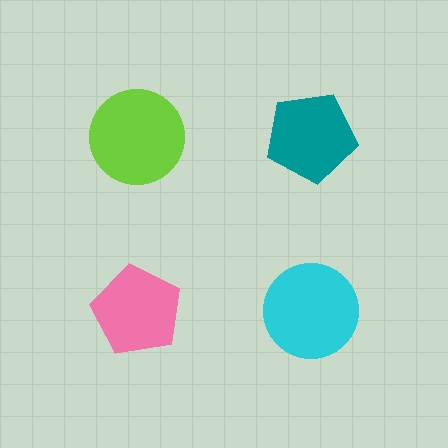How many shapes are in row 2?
2 shapes.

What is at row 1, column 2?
A teal pentagon.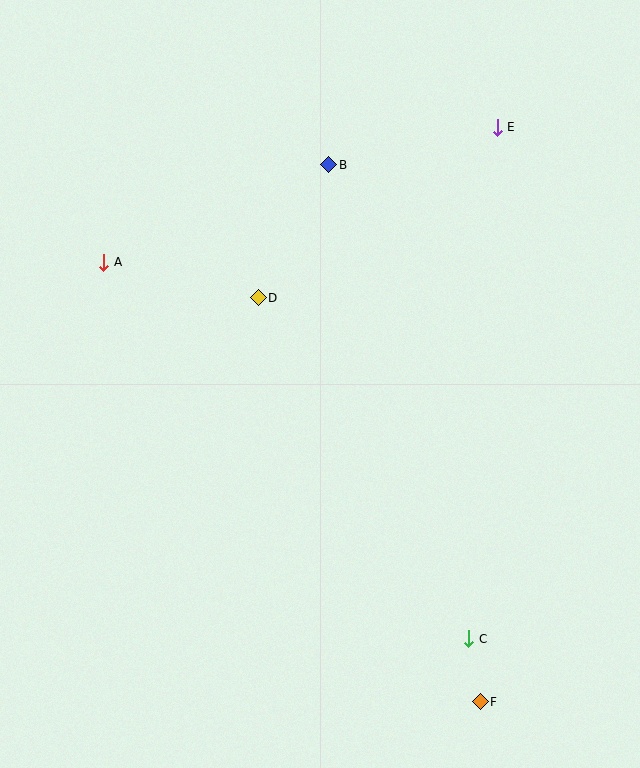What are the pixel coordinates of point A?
Point A is at (104, 262).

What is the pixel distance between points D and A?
The distance between D and A is 159 pixels.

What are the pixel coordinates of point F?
Point F is at (480, 702).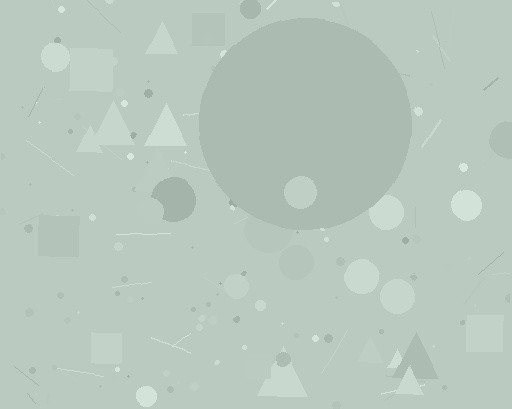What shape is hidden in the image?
A circle is hidden in the image.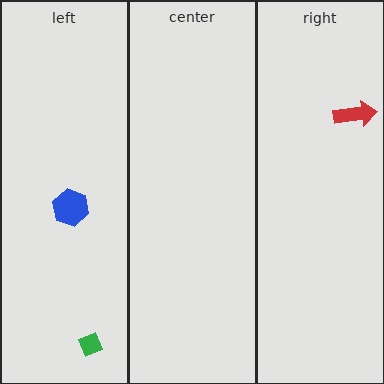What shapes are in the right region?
The red arrow.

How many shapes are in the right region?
1.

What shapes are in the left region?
The blue hexagon, the green diamond.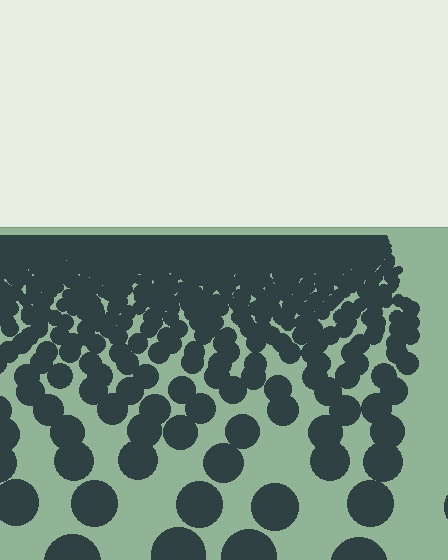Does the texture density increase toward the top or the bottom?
Density increases toward the top.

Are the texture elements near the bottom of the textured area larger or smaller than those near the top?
Larger. Near the bottom, elements are closer to the viewer and appear at a bigger on-screen size.